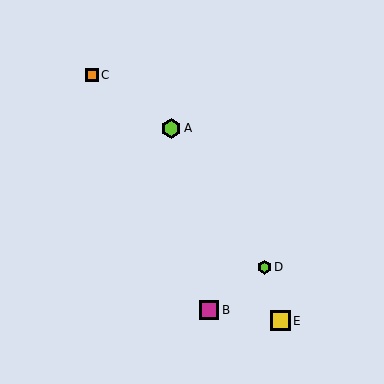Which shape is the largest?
The yellow square (labeled E) is the largest.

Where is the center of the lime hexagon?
The center of the lime hexagon is at (265, 267).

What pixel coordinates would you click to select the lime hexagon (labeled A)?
Click at (171, 128) to select the lime hexagon A.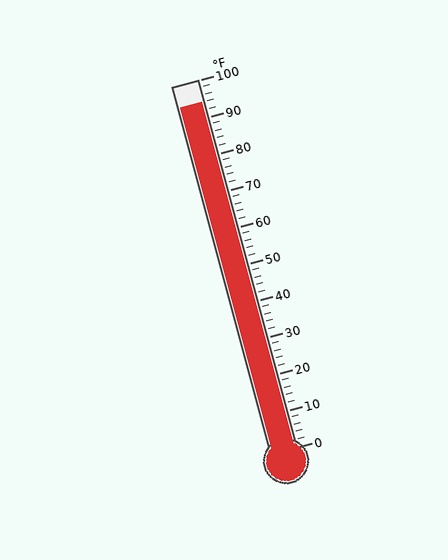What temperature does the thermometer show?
The thermometer shows approximately 94°F.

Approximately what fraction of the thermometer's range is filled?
The thermometer is filled to approximately 95% of its range.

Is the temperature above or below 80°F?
The temperature is above 80°F.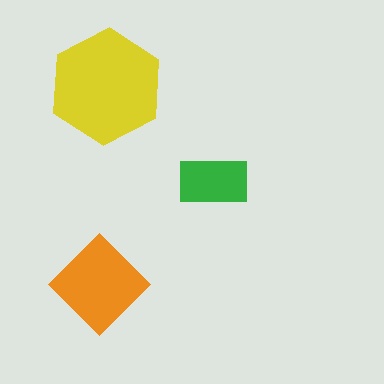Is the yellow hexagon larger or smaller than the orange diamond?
Larger.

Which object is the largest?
The yellow hexagon.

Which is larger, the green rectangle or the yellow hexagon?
The yellow hexagon.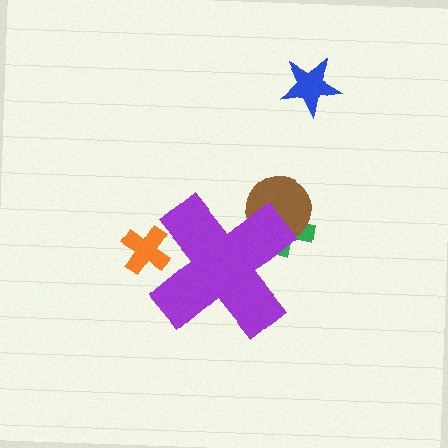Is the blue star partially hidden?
No, the blue star is fully visible.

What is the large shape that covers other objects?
A purple cross.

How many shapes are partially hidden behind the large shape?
3 shapes are partially hidden.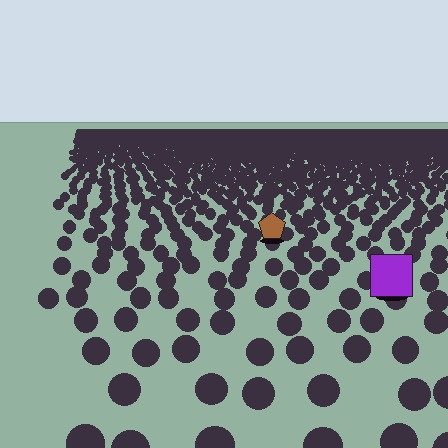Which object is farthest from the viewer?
The brown pentagon is farthest from the viewer. It appears smaller and the ground texture around it is denser.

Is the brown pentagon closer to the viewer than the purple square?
No. The purple square is closer — you can tell from the texture gradient: the ground texture is coarser near it.